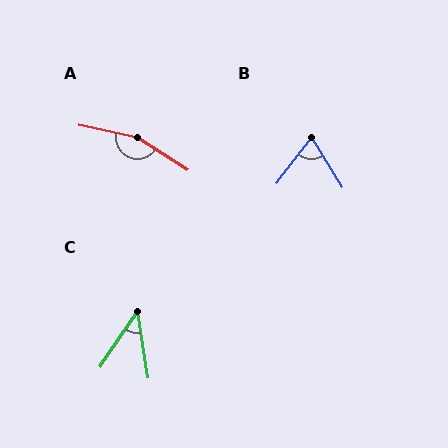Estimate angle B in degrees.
Approximately 69 degrees.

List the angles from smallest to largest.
C (43°), B (69°), A (160°).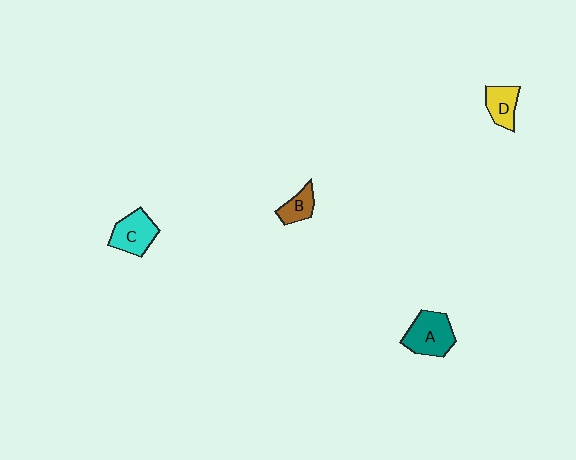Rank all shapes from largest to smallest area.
From largest to smallest: A (teal), C (cyan), D (yellow), B (brown).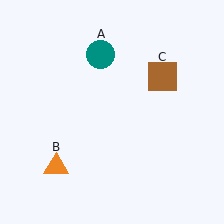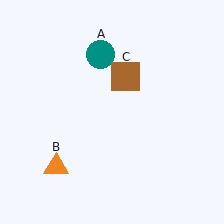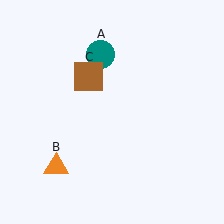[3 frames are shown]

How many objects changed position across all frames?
1 object changed position: brown square (object C).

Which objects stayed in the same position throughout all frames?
Teal circle (object A) and orange triangle (object B) remained stationary.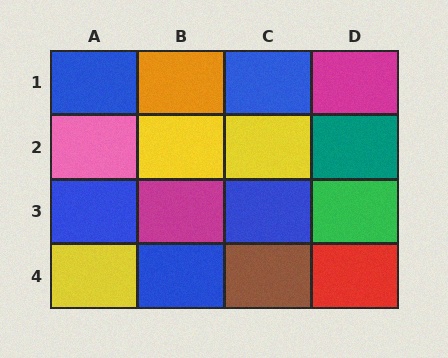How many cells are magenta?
2 cells are magenta.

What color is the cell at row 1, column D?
Magenta.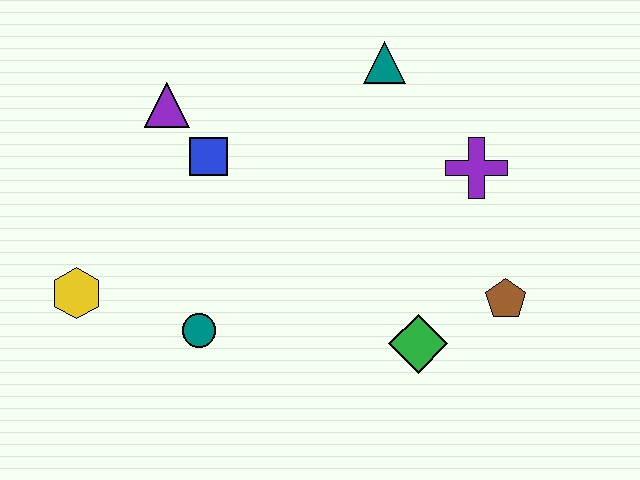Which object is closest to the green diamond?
The brown pentagon is closest to the green diamond.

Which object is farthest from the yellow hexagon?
The brown pentagon is farthest from the yellow hexagon.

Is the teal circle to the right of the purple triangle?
Yes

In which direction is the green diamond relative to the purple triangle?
The green diamond is to the right of the purple triangle.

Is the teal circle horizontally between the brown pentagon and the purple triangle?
Yes